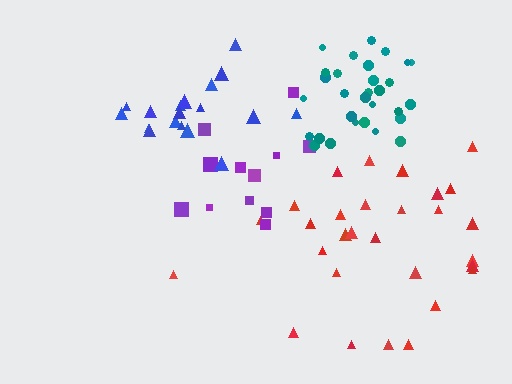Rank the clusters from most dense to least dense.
teal, blue, purple, red.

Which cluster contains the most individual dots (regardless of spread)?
Red (30).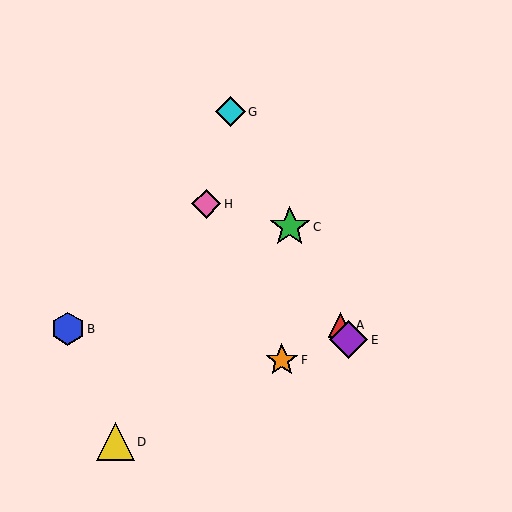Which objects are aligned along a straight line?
Objects A, C, E, G are aligned along a straight line.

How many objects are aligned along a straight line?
4 objects (A, C, E, G) are aligned along a straight line.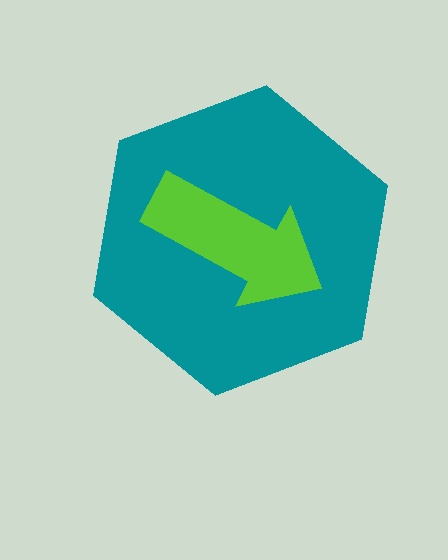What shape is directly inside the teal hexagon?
The lime arrow.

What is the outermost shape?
The teal hexagon.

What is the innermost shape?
The lime arrow.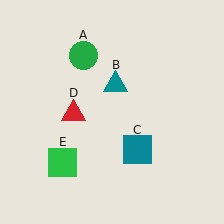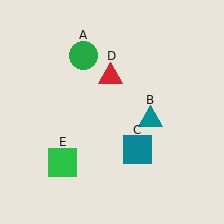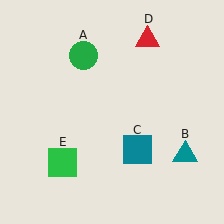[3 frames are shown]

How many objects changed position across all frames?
2 objects changed position: teal triangle (object B), red triangle (object D).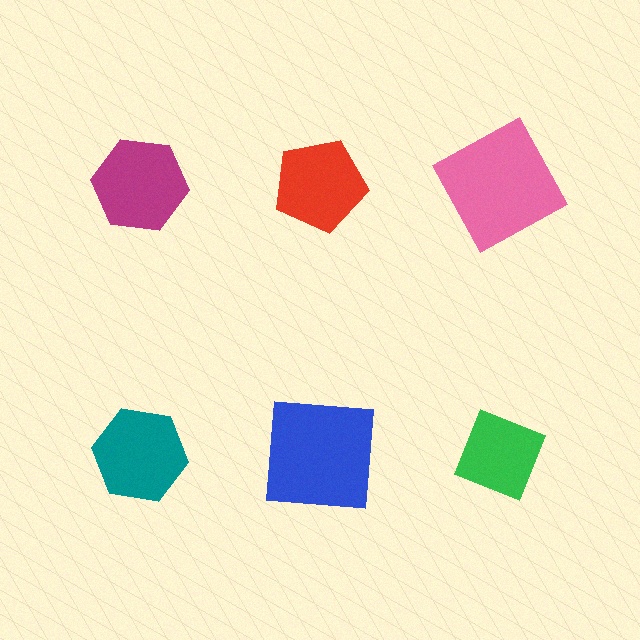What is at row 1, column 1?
A magenta hexagon.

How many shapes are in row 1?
3 shapes.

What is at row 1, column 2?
A red pentagon.